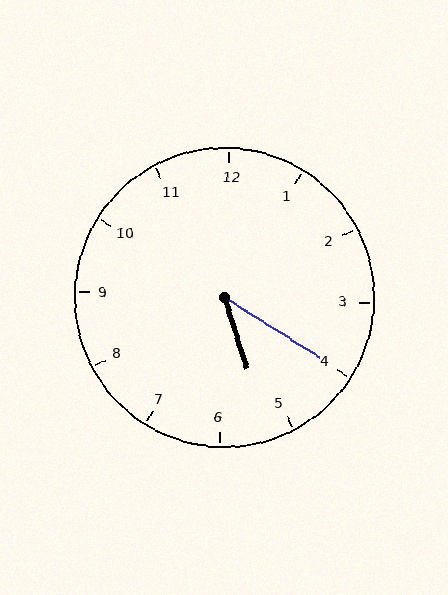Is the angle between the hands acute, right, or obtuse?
It is acute.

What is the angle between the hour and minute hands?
Approximately 40 degrees.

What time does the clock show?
5:20.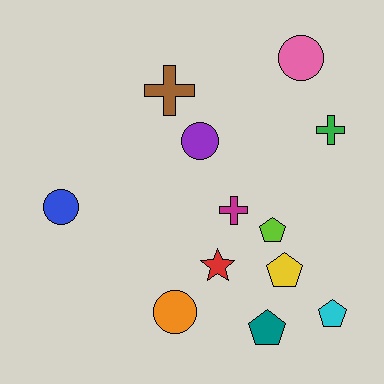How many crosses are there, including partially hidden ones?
There are 3 crosses.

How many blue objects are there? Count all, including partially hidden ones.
There is 1 blue object.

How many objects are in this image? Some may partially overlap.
There are 12 objects.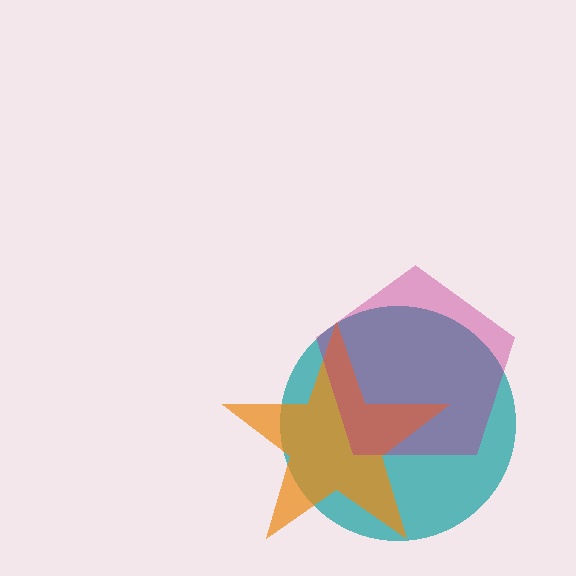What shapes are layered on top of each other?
The layered shapes are: a teal circle, an orange star, a magenta pentagon.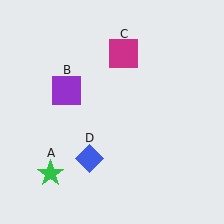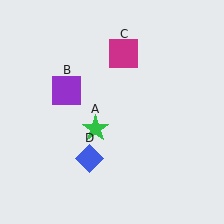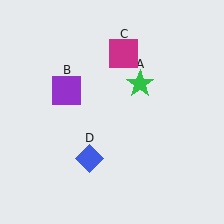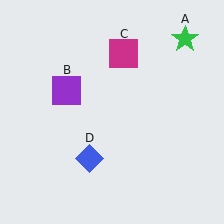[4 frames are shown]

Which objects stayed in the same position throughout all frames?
Purple square (object B) and magenta square (object C) and blue diamond (object D) remained stationary.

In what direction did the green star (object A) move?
The green star (object A) moved up and to the right.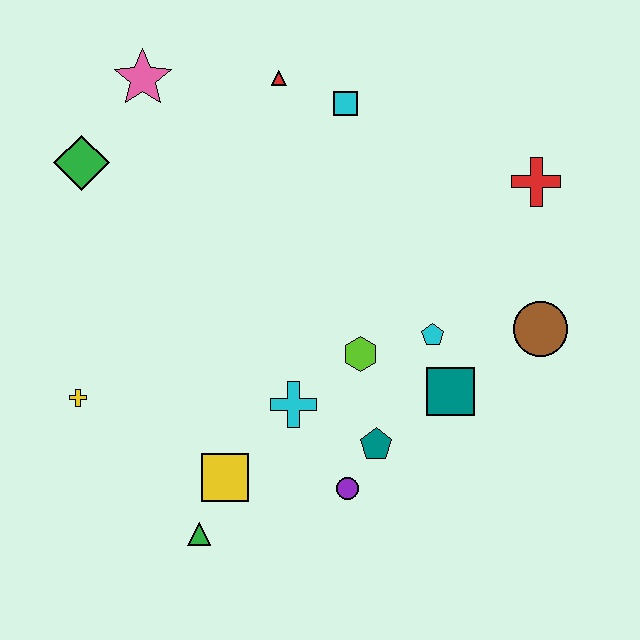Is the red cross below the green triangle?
No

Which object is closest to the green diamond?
The pink star is closest to the green diamond.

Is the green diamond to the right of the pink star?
No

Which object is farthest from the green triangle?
The red cross is farthest from the green triangle.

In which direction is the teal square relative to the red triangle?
The teal square is below the red triangle.